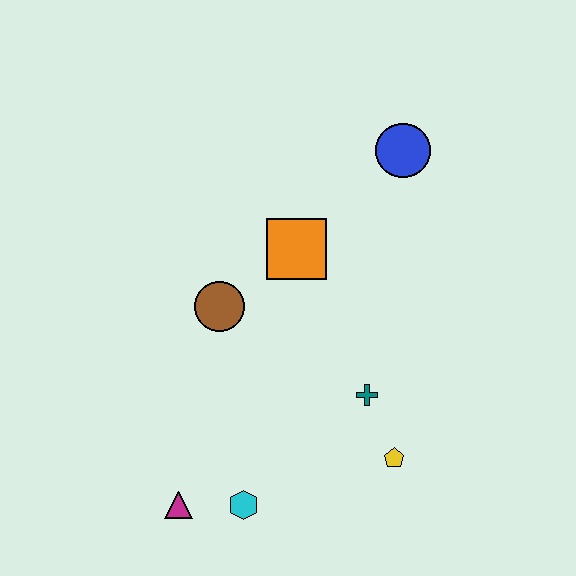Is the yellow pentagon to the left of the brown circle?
No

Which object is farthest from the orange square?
The magenta triangle is farthest from the orange square.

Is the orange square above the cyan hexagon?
Yes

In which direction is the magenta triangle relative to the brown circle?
The magenta triangle is below the brown circle.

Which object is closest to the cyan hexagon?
The magenta triangle is closest to the cyan hexagon.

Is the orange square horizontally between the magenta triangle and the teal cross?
Yes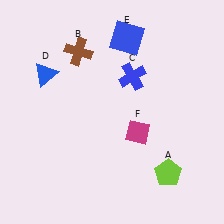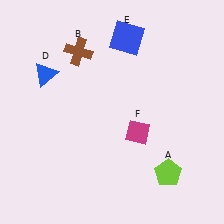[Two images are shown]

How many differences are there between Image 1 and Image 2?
There is 1 difference between the two images.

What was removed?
The blue cross (C) was removed in Image 2.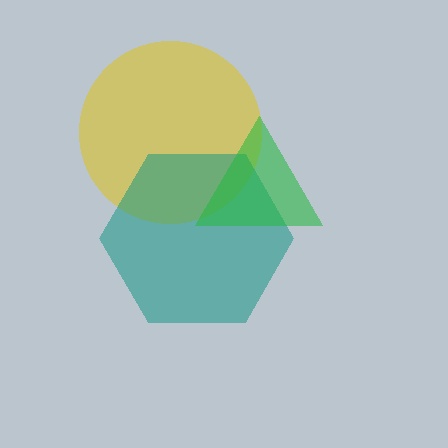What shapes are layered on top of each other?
The layered shapes are: a yellow circle, a teal hexagon, a green triangle.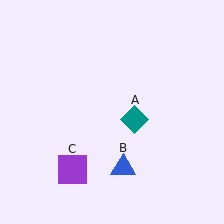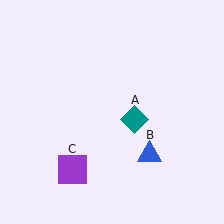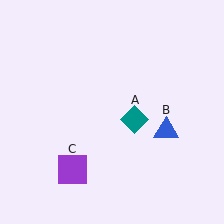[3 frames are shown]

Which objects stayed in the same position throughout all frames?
Teal diamond (object A) and purple square (object C) remained stationary.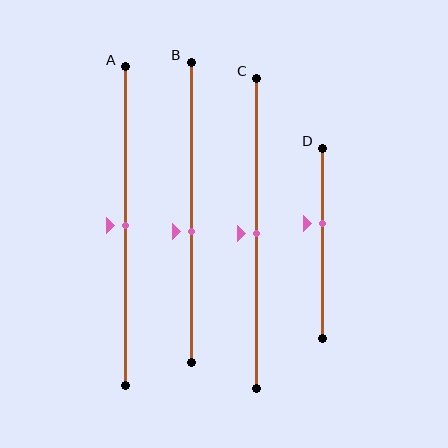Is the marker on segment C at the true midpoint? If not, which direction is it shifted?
Yes, the marker on segment C is at the true midpoint.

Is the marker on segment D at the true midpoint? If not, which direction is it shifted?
No, the marker on segment D is shifted upward by about 10% of the segment length.